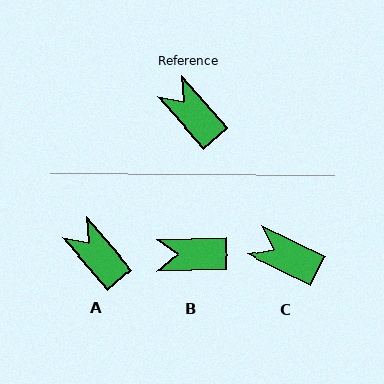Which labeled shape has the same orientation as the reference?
A.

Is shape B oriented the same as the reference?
No, it is off by about 51 degrees.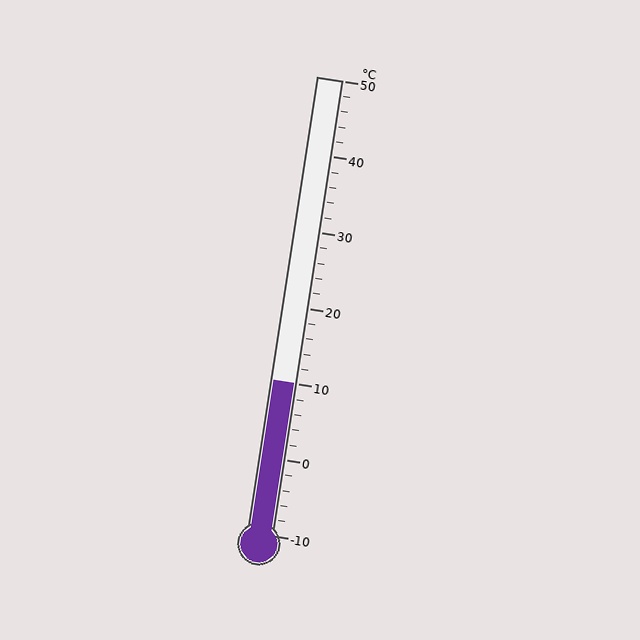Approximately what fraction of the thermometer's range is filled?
The thermometer is filled to approximately 35% of its range.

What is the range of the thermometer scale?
The thermometer scale ranges from -10°C to 50°C.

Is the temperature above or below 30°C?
The temperature is below 30°C.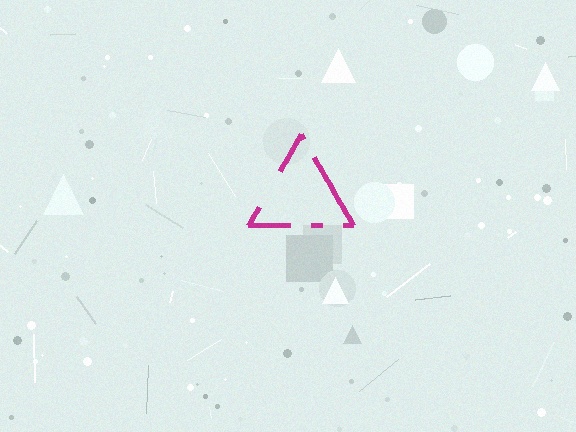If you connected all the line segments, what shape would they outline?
They would outline a triangle.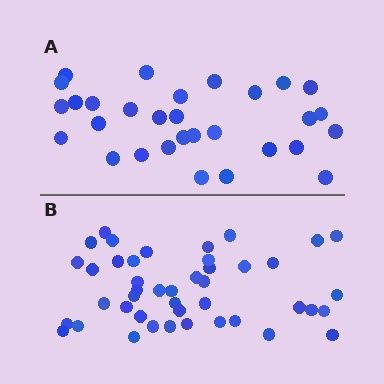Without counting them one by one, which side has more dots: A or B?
Region B (the bottom region) has more dots.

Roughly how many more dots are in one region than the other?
Region B has approximately 15 more dots than region A.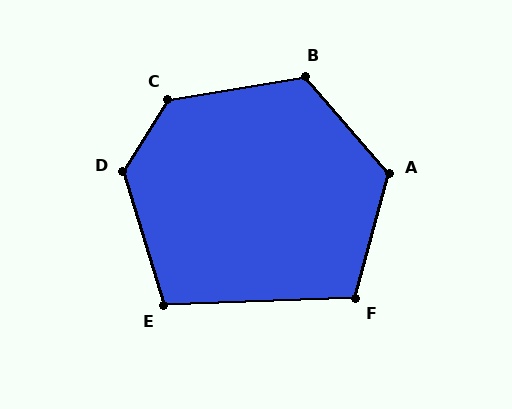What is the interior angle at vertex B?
Approximately 122 degrees (obtuse).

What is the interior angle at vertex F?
Approximately 107 degrees (obtuse).